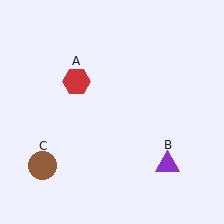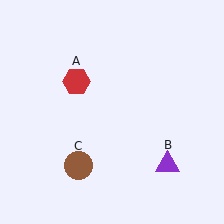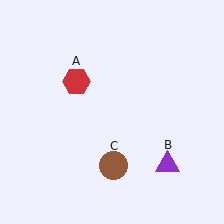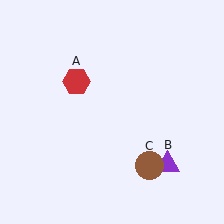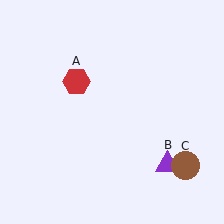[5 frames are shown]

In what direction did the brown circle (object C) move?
The brown circle (object C) moved right.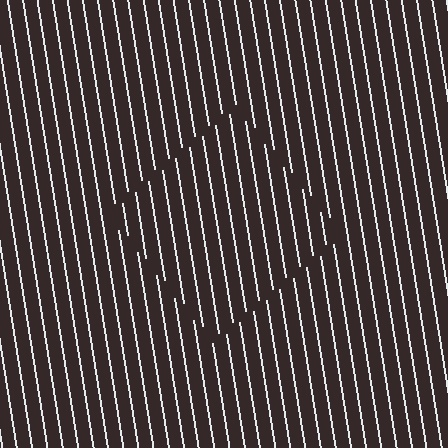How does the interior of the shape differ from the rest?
The interior of the shape contains the same grating, shifted by half a period — the contour is defined by the phase discontinuity where line-ends from the inner and outer gratings abut.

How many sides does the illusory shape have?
4 sides — the line-ends trace a square.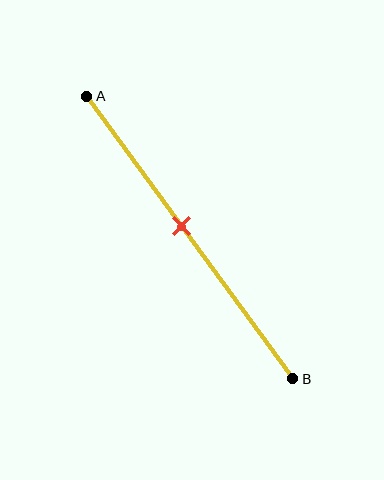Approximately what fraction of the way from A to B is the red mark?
The red mark is approximately 45% of the way from A to B.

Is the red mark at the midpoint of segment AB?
No, the mark is at about 45% from A, not at the 50% midpoint.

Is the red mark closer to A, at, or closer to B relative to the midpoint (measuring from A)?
The red mark is closer to point A than the midpoint of segment AB.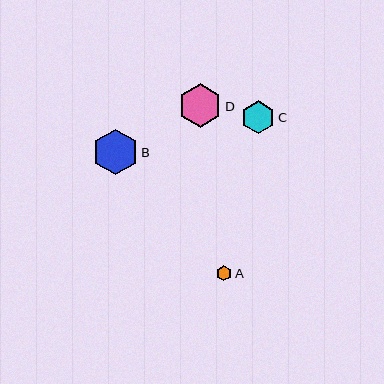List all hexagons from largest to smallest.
From largest to smallest: B, D, C, A.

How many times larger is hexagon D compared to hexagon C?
Hexagon D is approximately 1.3 times the size of hexagon C.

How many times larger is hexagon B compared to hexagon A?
Hexagon B is approximately 3.0 times the size of hexagon A.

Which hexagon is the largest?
Hexagon B is the largest with a size of approximately 46 pixels.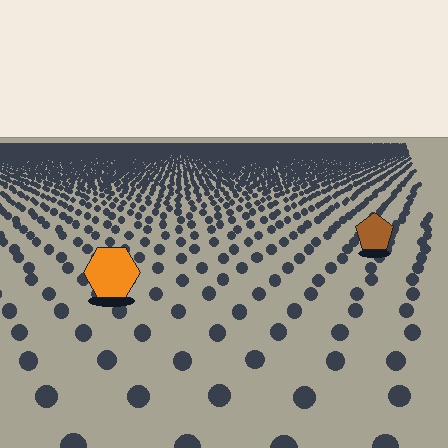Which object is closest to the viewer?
The orange hexagon is closest. The texture marks near it are larger and more spread out.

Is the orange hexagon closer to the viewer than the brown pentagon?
Yes. The orange hexagon is closer — you can tell from the texture gradient: the ground texture is coarser near it.